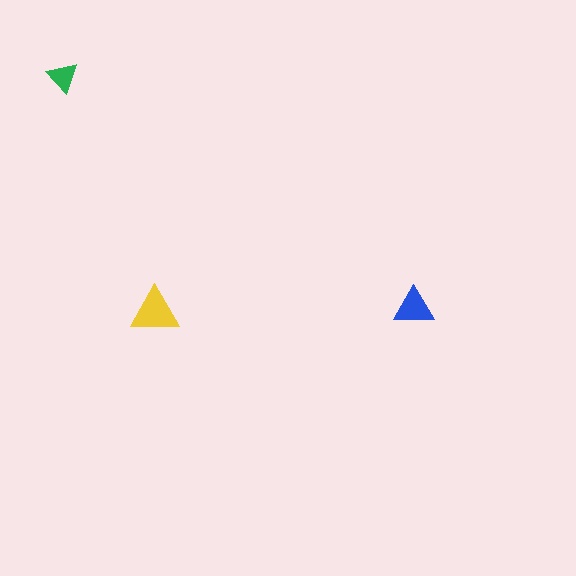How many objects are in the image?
There are 3 objects in the image.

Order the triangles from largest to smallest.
the yellow one, the blue one, the green one.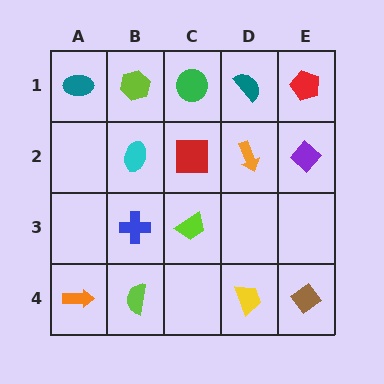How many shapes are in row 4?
4 shapes.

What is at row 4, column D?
A yellow trapezoid.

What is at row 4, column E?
A brown diamond.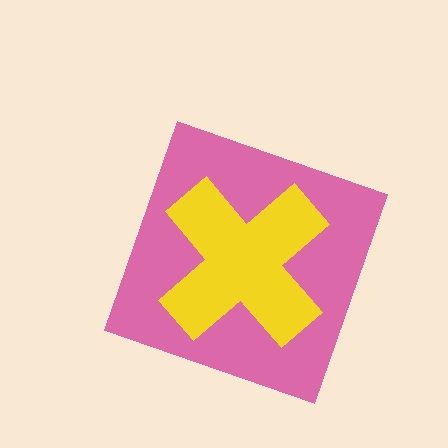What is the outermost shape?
The pink diamond.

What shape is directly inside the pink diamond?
The yellow cross.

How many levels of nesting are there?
2.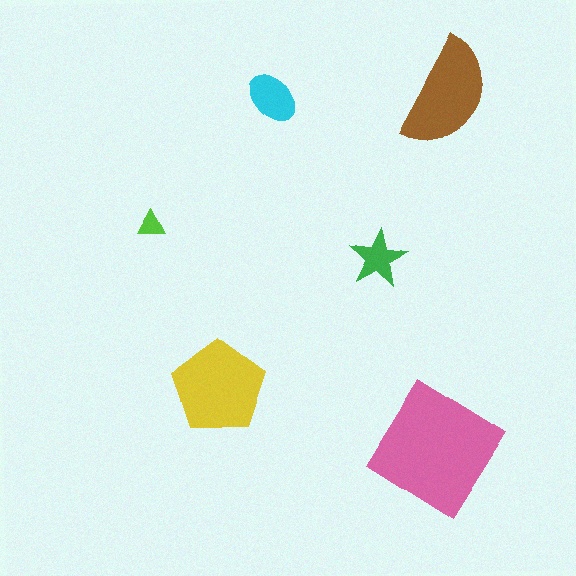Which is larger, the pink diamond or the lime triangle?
The pink diamond.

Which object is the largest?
The pink diamond.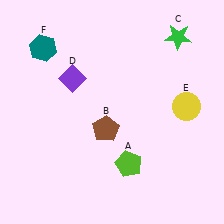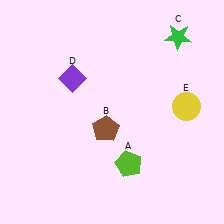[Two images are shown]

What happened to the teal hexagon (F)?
The teal hexagon (F) was removed in Image 2. It was in the top-left area of Image 1.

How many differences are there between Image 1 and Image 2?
There is 1 difference between the two images.